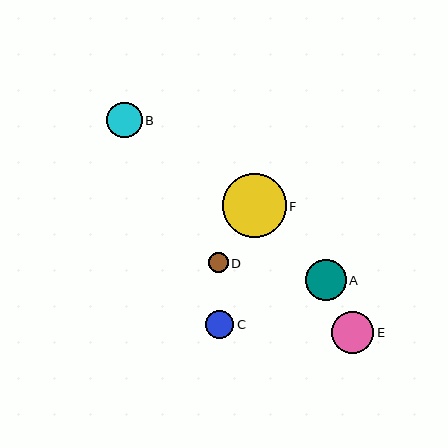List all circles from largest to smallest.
From largest to smallest: F, E, A, B, C, D.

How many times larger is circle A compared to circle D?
Circle A is approximately 2.0 times the size of circle D.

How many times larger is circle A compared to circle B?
Circle A is approximately 1.2 times the size of circle B.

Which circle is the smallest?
Circle D is the smallest with a size of approximately 20 pixels.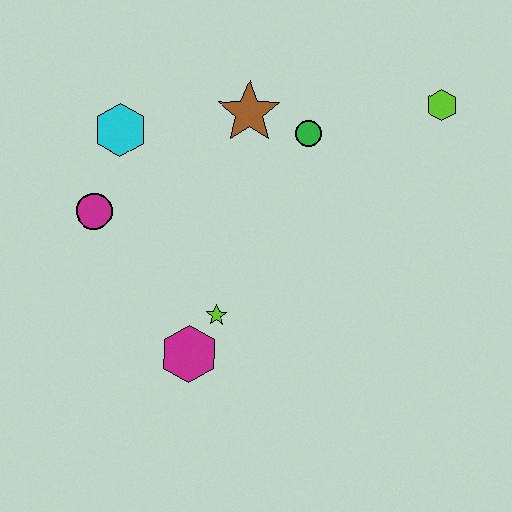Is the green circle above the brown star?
No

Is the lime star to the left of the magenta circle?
No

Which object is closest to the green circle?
The brown star is closest to the green circle.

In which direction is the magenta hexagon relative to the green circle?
The magenta hexagon is below the green circle.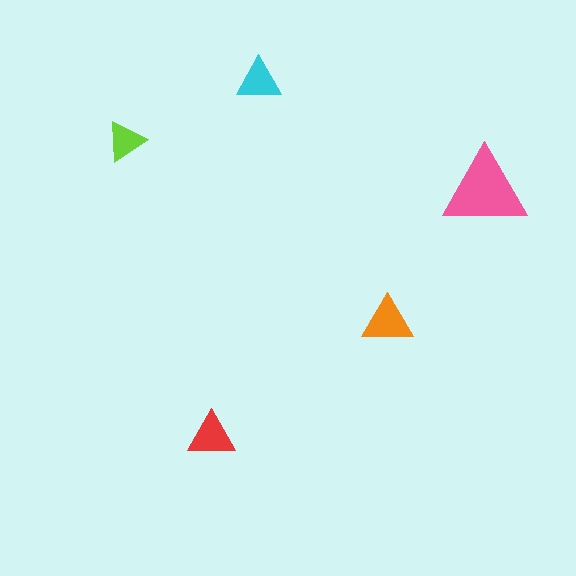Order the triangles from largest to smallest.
the pink one, the orange one, the red one, the cyan one, the lime one.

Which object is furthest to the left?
The lime triangle is leftmost.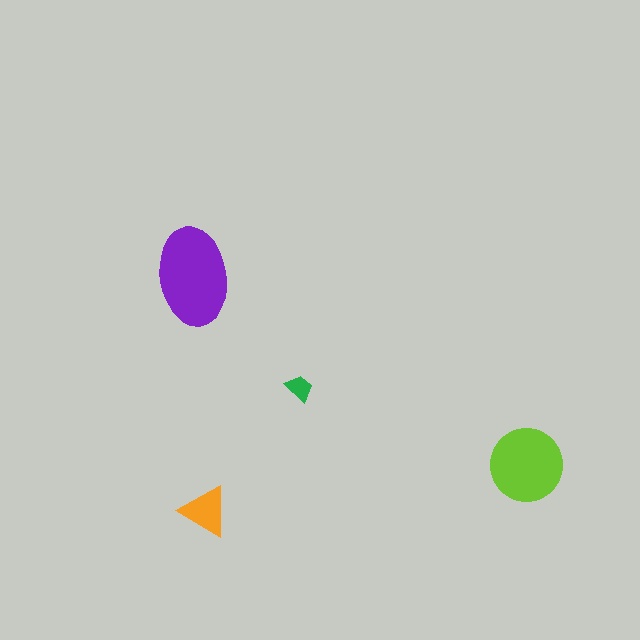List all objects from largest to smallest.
The purple ellipse, the lime circle, the orange triangle, the green trapezoid.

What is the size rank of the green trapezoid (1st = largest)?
4th.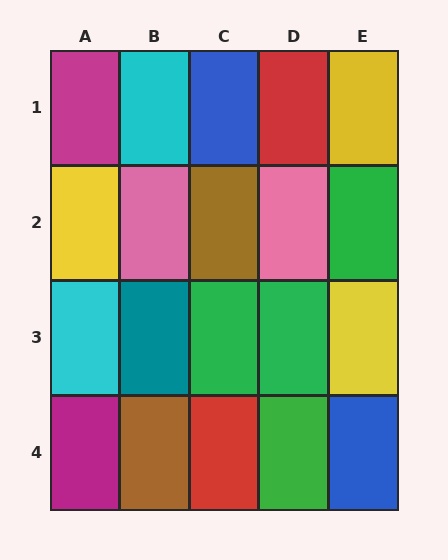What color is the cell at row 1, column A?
Magenta.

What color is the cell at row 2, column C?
Brown.